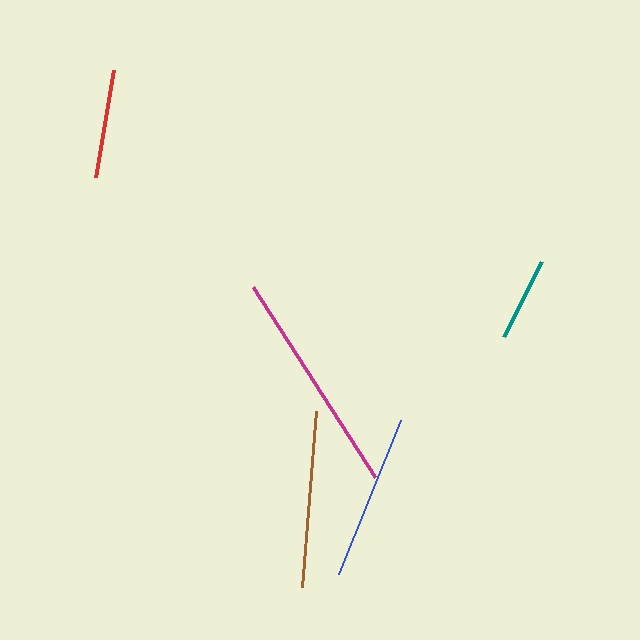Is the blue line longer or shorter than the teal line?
The blue line is longer than the teal line.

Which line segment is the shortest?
The teal line is the shortest at approximately 84 pixels.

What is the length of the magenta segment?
The magenta segment is approximately 226 pixels long.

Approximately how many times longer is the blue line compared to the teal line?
The blue line is approximately 2.0 times the length of the teal line.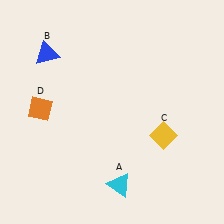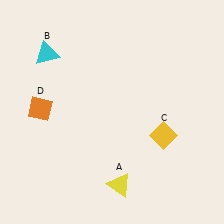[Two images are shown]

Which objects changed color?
A changed from cyan to yellow. B changed from blue to cyan.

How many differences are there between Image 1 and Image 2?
There are 2 differences between the two images.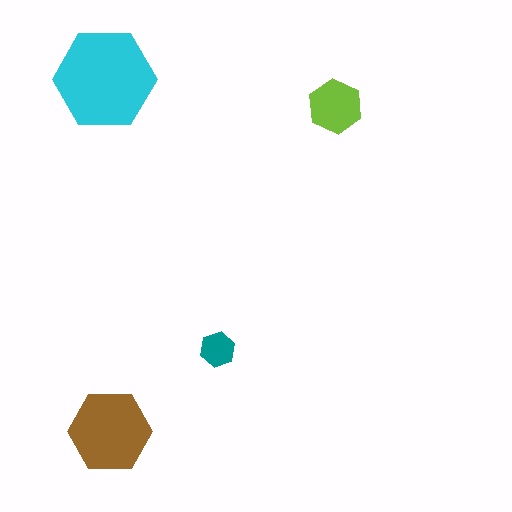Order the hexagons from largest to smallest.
the cyan one, the brown one, the lime one, the teal one.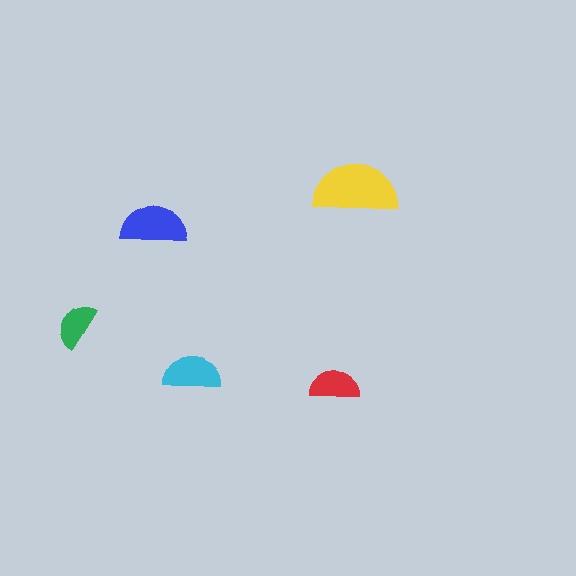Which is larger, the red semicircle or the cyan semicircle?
The cyan one.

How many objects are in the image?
There are 5 objects in the image.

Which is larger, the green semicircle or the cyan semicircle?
The cyan one.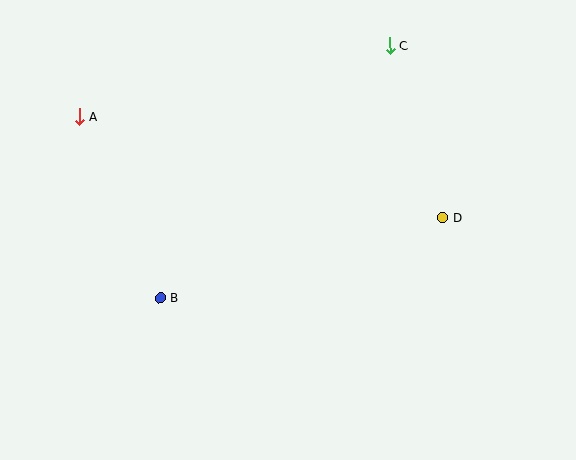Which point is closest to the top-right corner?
Point C is closest to the top-right corner.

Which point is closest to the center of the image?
Point B at (160, 298) is closest to the center.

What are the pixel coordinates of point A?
Point A is at (79, 117).